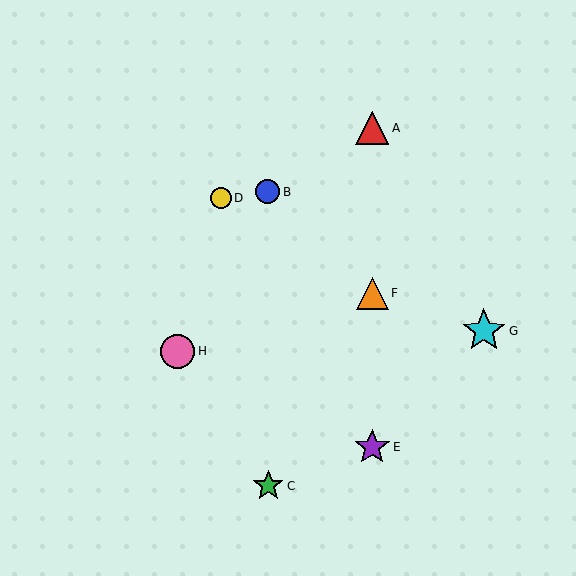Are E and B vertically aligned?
No, E is at x≈372 and B is at x≈267.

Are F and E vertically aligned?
Yes, both are at x≈372.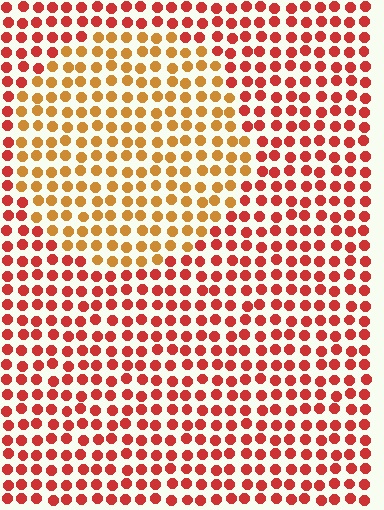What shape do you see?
I see a circle.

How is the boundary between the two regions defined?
The boundary is defined purely by a slight shift in hue (about 35 degrees). Spacing, size, and orientation are identical on both sides.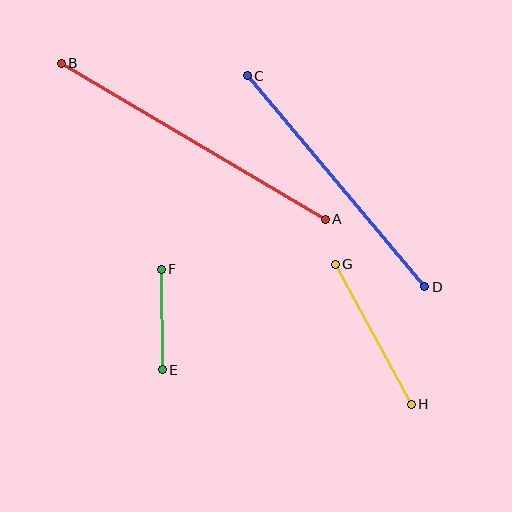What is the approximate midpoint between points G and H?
The midpoint is at approximately (373, 334) pixels.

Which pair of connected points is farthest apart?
Points A and B are farthest apart.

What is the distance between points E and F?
The distance is approximately 101 pixels.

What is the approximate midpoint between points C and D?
The midpoint is at approximately (336, 181) pixels.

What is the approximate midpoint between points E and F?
The midpoint is at approximately (162, 320) pixels.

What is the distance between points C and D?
The distance is approximately 276 pixels.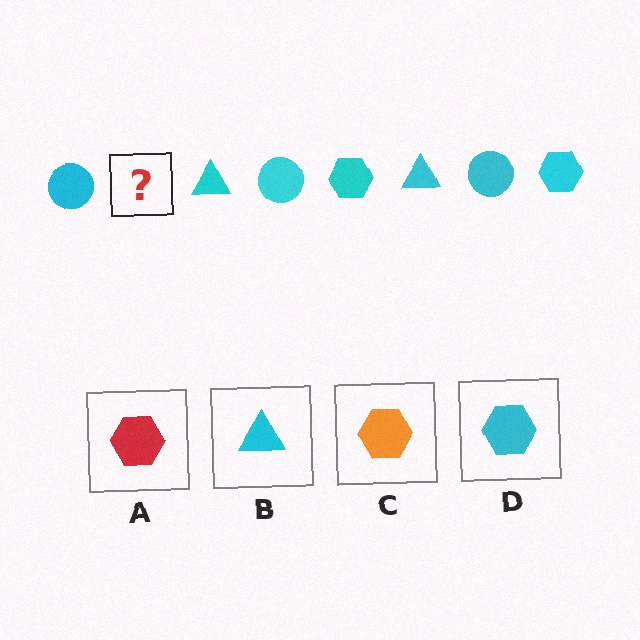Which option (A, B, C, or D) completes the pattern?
D.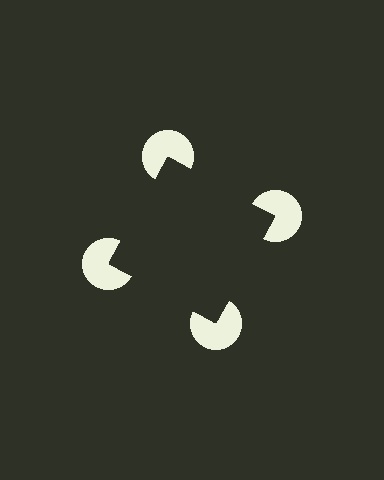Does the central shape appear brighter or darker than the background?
It typically appears slightly darker than the background, even though no actual brightness change is drawn.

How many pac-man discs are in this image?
There are 4 — one at each vertex of the illusory square.